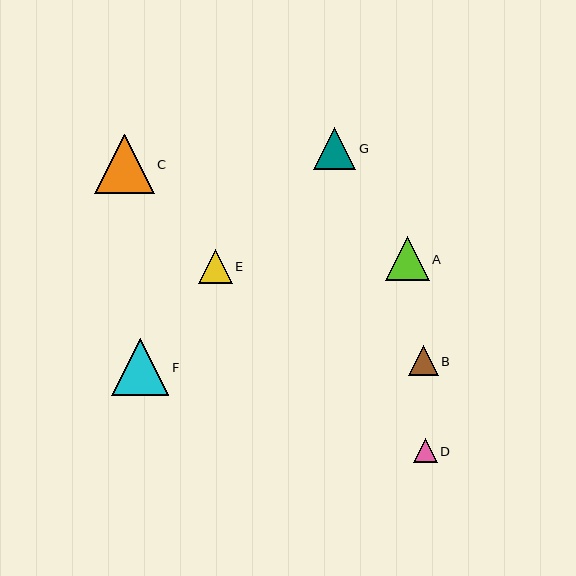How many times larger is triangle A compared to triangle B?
Triangle A is approximately 1.5 times the size of triangle B.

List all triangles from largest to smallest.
From largest to smallest: C, F, A, G, E, B, D.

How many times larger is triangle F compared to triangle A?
Triangle F is approximately 1.3 times the size of triangle A.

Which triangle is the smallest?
Triangle D is the smallest with a size of approximately 24 pixels.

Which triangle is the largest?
Triangle C is the largest with a size of approximately 59 pixels.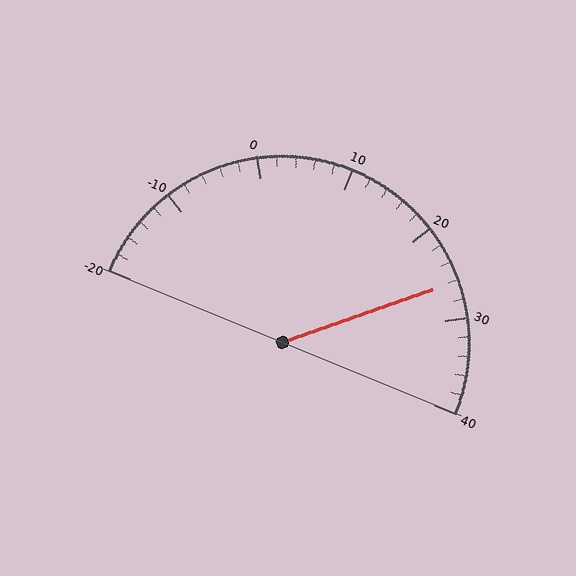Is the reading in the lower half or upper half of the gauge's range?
The reading is in the upper half of the range (-20 to 40).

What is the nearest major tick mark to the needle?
The nearest major tick mark is 30.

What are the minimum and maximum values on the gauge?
The gauge ranges from -20 to 40.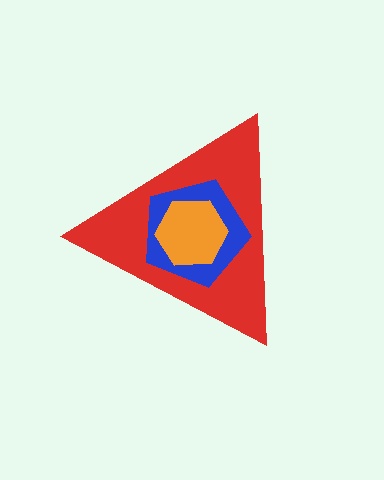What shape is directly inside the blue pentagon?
The orange hexagon.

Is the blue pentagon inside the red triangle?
Yes.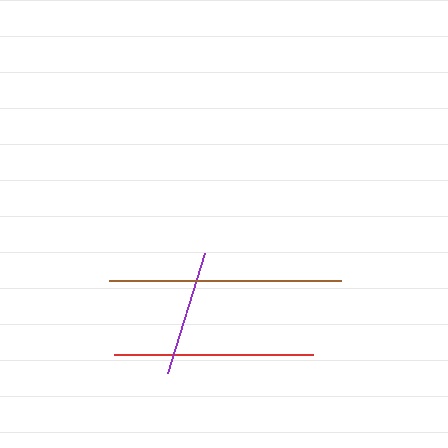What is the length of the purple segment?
The purple segment is approximately 126 pixels long.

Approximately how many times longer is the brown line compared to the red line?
The brown line is approximately 1.2 times the length of the red line.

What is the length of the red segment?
The red segment is approximately 199 pixels long.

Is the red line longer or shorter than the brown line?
The brown line is longer than the red line.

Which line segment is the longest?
The brown line is the longest at approximately 232 pixels.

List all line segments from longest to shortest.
From longest to shortest: brown, red, purple.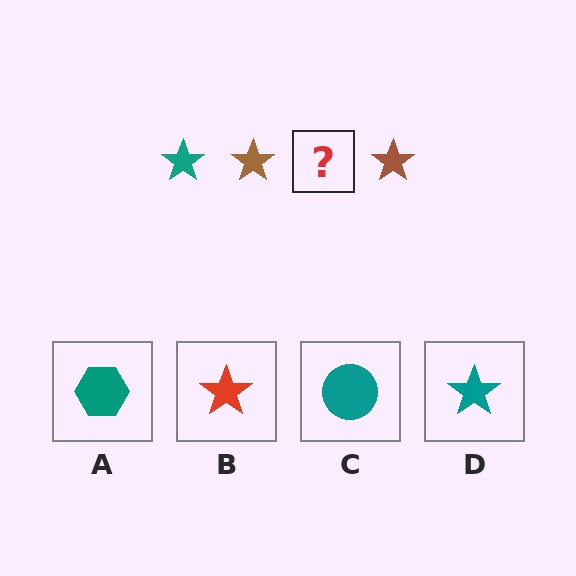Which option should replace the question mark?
Option D.